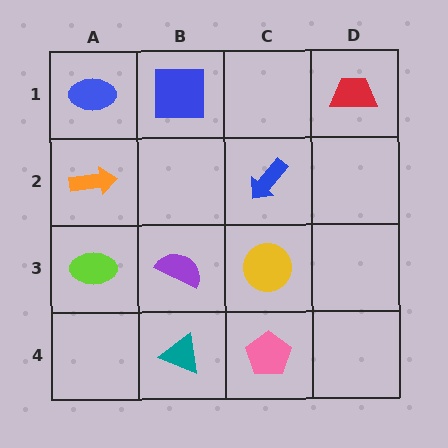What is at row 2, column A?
An orange arrow.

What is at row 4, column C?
A pink pentagon.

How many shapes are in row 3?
3 shapes.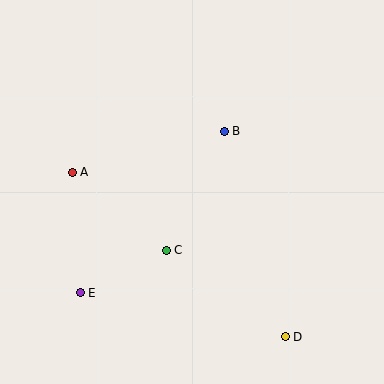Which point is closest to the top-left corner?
Point A is closest to the top-left corner.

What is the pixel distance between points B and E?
The distance between B and E is 217 pixels.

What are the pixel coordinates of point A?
Point A is at (72, 172).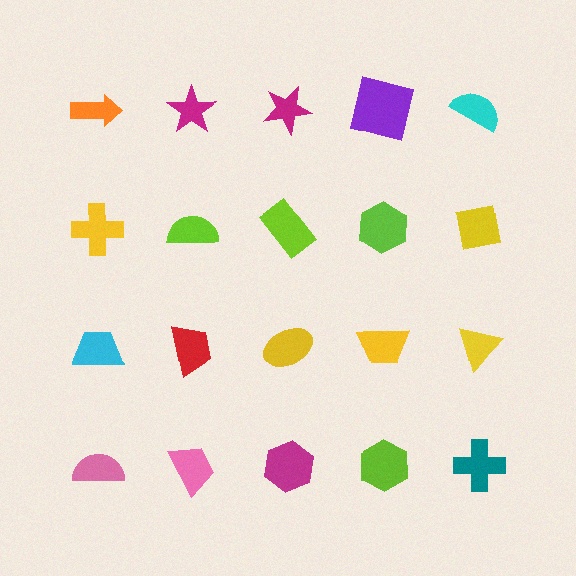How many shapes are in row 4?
5 shapes.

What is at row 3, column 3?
A yellow ellipse.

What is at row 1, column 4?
A purple square.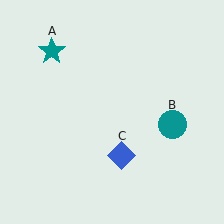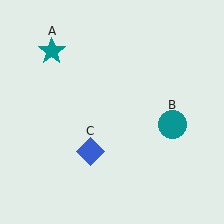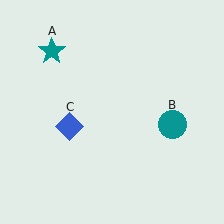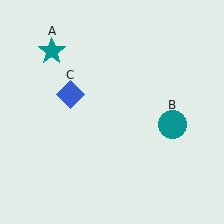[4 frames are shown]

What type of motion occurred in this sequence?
The blue diamond (object C) rotated clockwise around the center of the scene.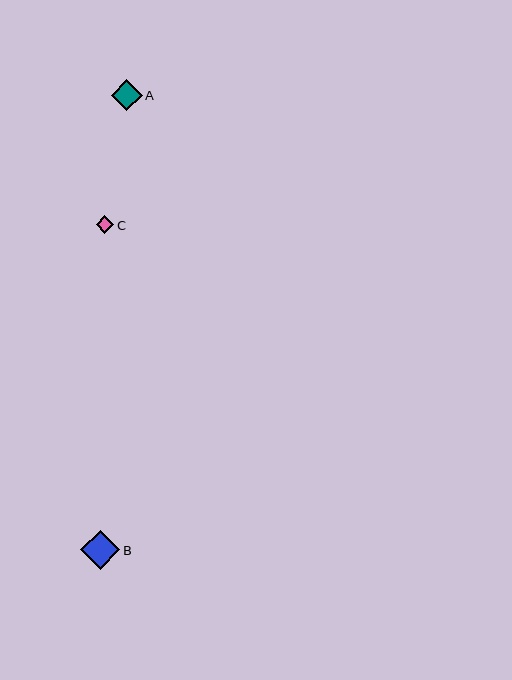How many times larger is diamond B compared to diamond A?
Diamond B is approximately 1.3 times the size of diamond A.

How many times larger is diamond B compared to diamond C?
Diamond B is approximately 2.3 times the size of diamond C.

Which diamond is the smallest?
Diamond C is the smallest with a size of approximately 17 pixels.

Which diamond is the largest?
Diamond B is the largest with a size of approximately 39 pixels.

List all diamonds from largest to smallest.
From largest to smallest: B, A, C.